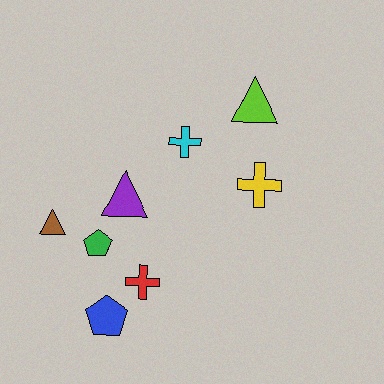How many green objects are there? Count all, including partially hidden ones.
There is 1 green object.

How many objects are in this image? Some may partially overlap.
There are 8 objects.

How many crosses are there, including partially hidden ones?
There are 3 crosses.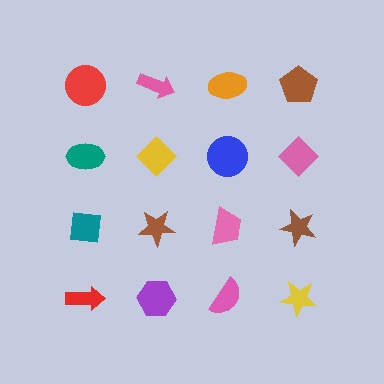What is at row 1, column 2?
A pink arrow.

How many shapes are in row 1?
4 shapes.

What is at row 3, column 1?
A teal square.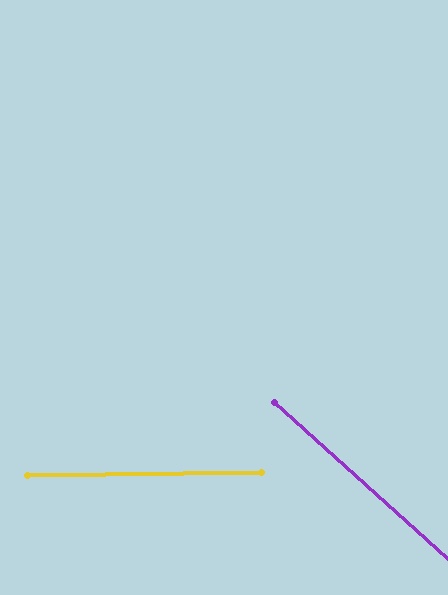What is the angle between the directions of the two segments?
Approximately 43 degrees.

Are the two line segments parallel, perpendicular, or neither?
Neither parallel nor perpendicular — they differ by about 43°.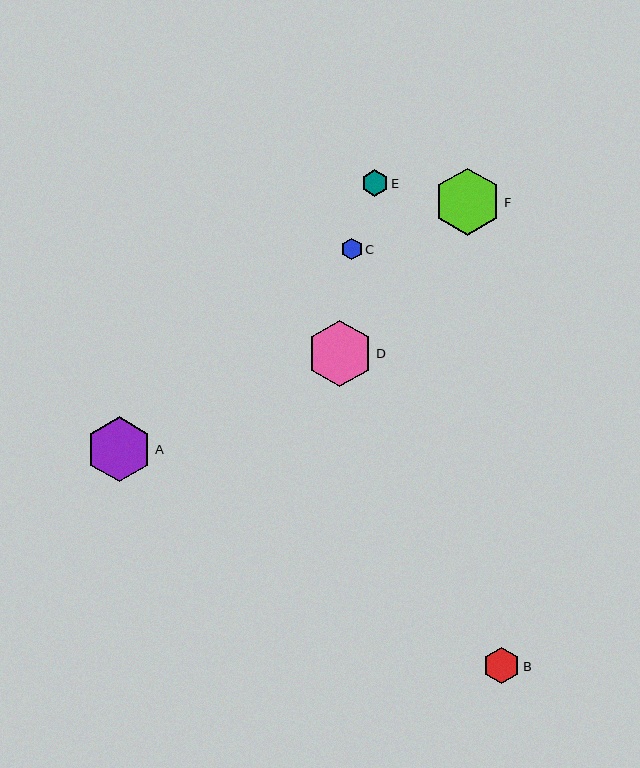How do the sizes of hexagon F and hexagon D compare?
Hexagon F and hexagon D are approximately the same size.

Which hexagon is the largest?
Hexagon F is the largest with a size of approximately 67 pixels.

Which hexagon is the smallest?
Hexagon C is the smallest with a size of approximately 21 pixels.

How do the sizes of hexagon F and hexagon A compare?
Hexagon F and hexagon A are approximately the same size.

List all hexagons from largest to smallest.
From largest to smallest: F, D, A, B, E, C.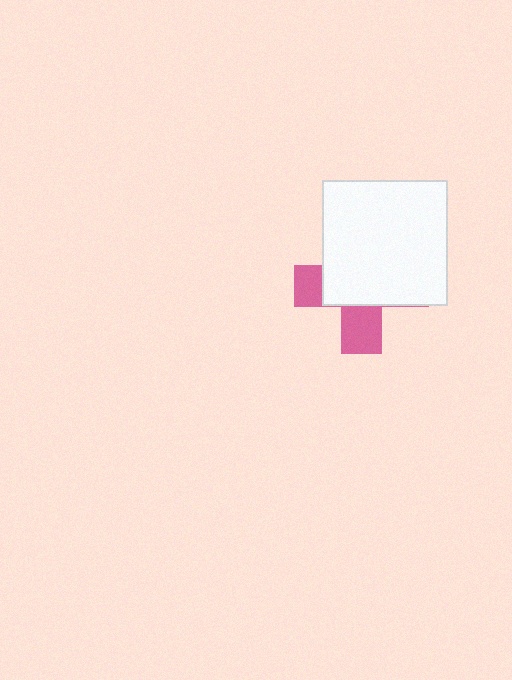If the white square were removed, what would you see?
You would see the complete pink cross.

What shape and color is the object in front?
The object in front is a white square.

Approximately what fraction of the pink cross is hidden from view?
Roughly 66% of the pink cross is hidden behind the white square.